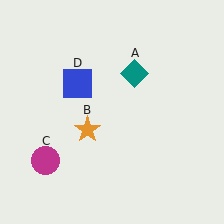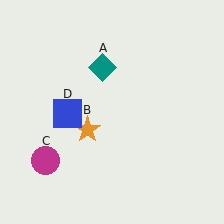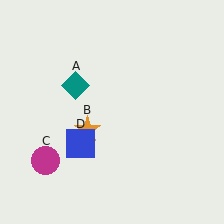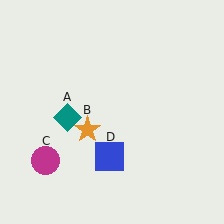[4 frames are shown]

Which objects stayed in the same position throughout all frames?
Orange star (object B) and magenta circle (object C) remained stationary.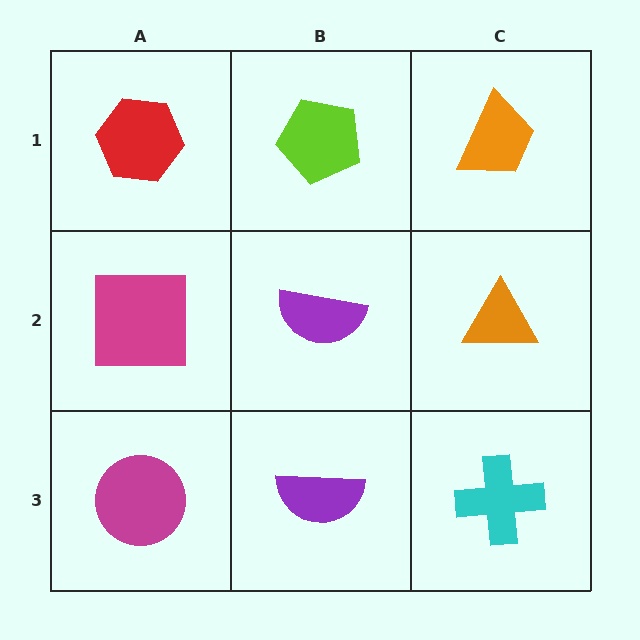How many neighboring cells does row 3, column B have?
3.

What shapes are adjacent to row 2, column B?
A lime pentagon (row 1, column B), a purple semicircle (row 3, column B), a magenta square (row 2, column A), an orange triangle (row 2, column C).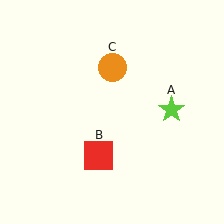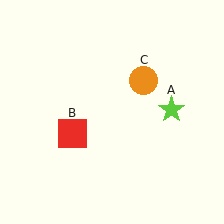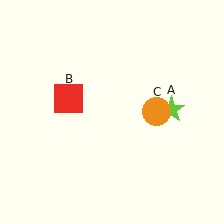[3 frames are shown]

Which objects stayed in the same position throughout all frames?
Lime star (object A) remained stationary.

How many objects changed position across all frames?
2 objects changed position: red square (object B), orange circle (object C).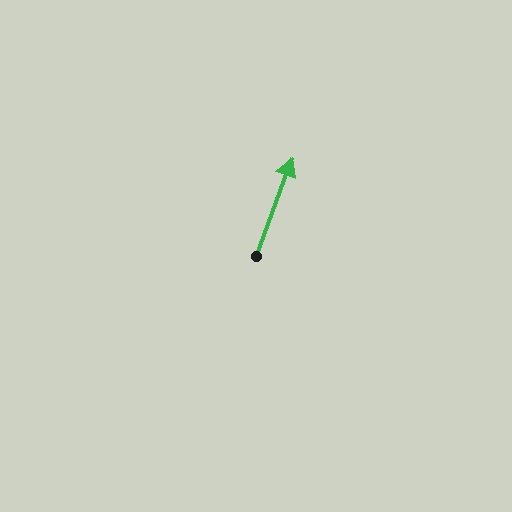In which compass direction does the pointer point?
North.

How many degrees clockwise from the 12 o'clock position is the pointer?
Approximately 20 degrees.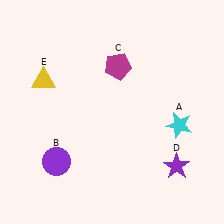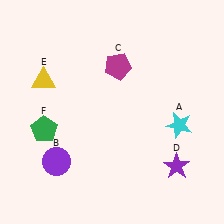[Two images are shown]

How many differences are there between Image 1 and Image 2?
There is 1 difference between the two images.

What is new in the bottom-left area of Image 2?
A green pentagon (F) was added in the bottom-left area of Image 2.